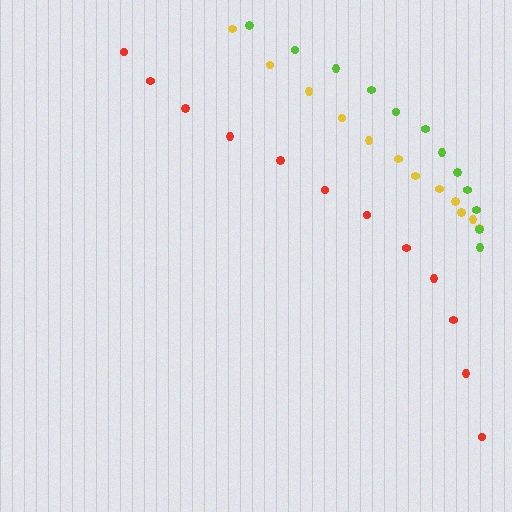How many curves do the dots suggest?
There are 3 distinct paths.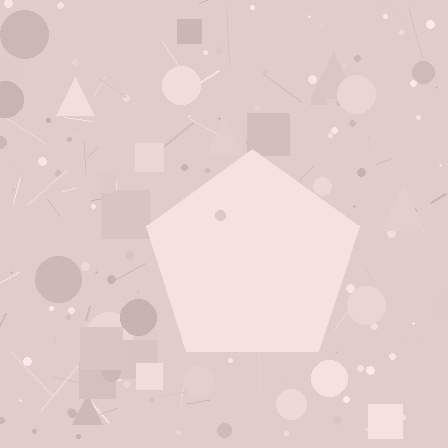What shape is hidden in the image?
A pentagon is hidden in the image.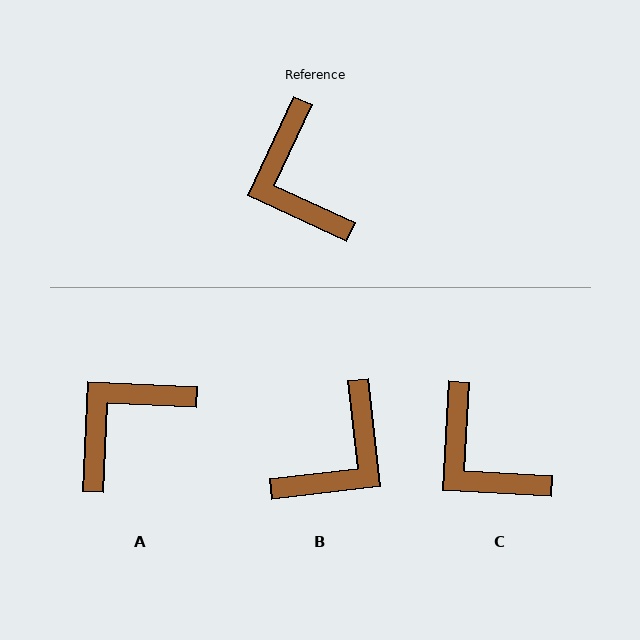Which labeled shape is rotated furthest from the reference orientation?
B, about 121 degrees away.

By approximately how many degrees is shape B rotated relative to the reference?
Approximately 121 degrees counter-clockwise.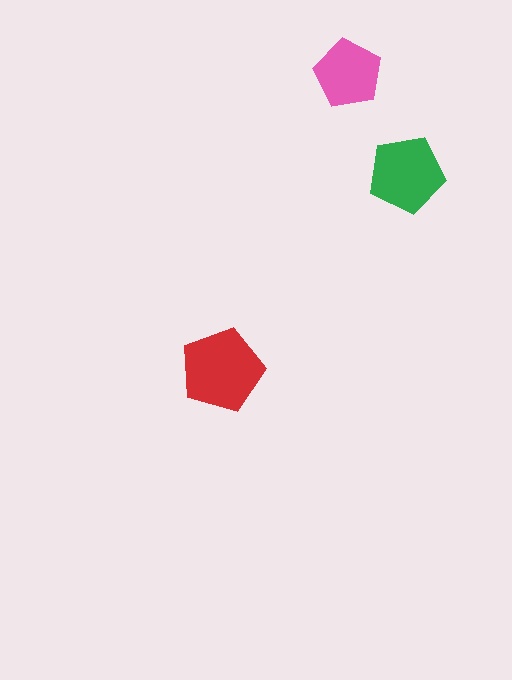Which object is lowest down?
The red pentagon is bottommost.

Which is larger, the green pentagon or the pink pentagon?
The green one.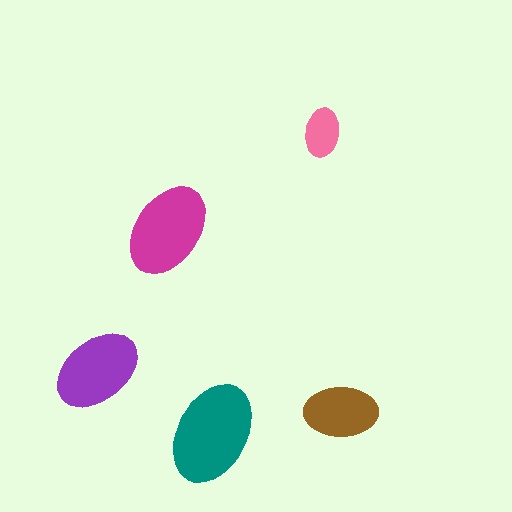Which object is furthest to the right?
The brown ellipse is rightmost.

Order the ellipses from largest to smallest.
the teal one, the magenta one, the purple one, the brown one, the pink one.